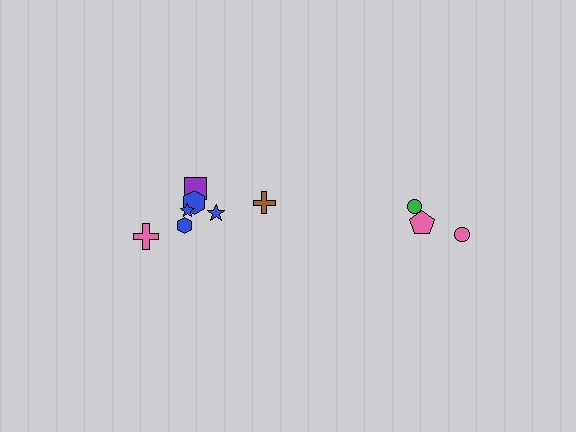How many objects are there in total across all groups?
There are 10 objects.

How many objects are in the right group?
There are 3 objects.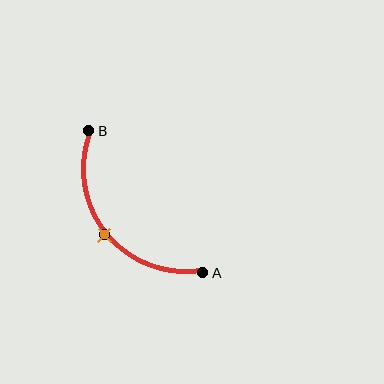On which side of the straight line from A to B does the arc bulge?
The arc bulges below and to the left of the straight line connecting A and B.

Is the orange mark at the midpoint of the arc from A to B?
Yes. The orange mark lies on the arc at equal arc-length from both A and B — it is the arc midpoint.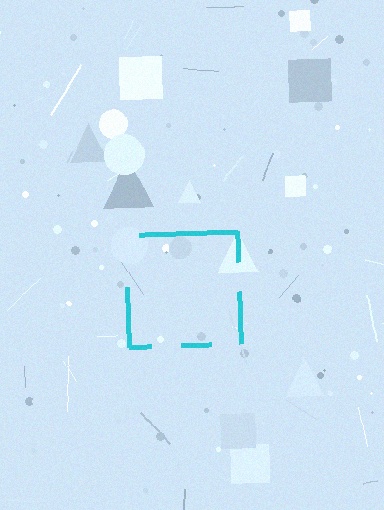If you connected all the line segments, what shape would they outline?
They would outline a square.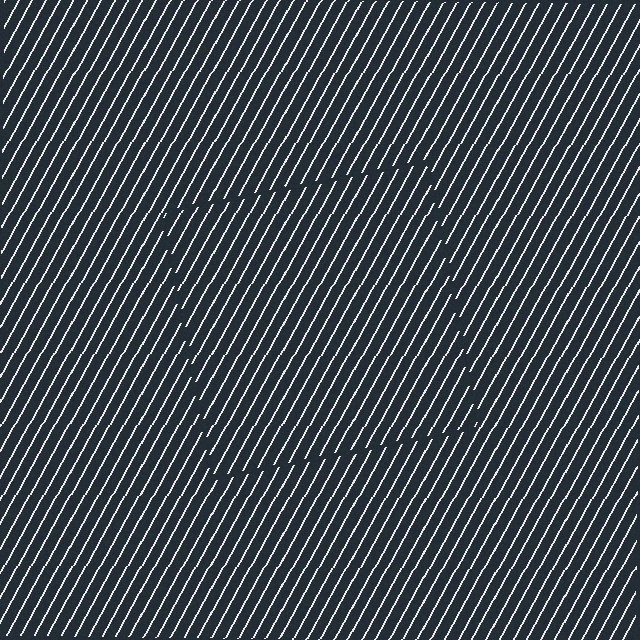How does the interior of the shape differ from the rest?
The interior of the shape contains the same grating, shifted by half a period — the contour is defined by the phase discontinuity where line-ends from the inner and outer gratings abut.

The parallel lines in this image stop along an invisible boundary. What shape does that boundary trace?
An illusory square. The interior of the shape contains the same grating, shifted by half a period — the contour is defined by the phase discontinuity where line-ends from the inner and outer gratings abut.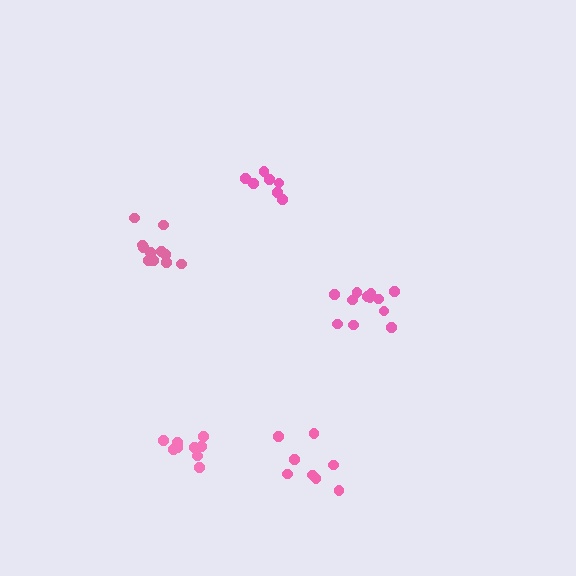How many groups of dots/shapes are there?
There are 5 groups.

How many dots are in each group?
Group 1: 11 dots, Group 2: 8 dots, Group 3: 12 dots, Group 4: 9 dots, Group 5: 8 dots (48 total).